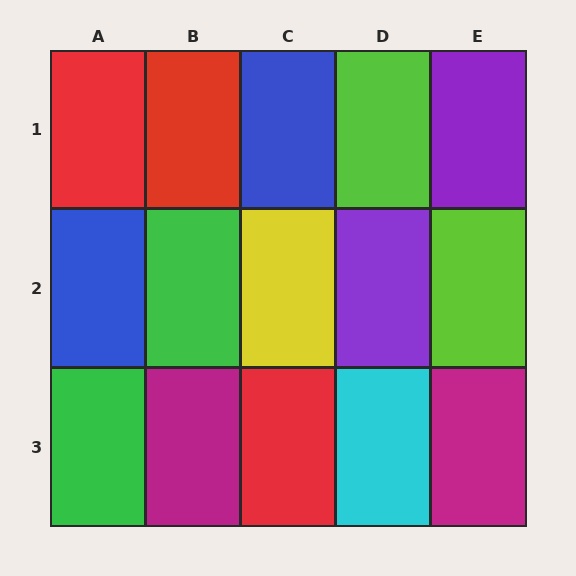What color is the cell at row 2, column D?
Purple.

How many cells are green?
2 cells are green.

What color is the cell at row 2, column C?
Yellow.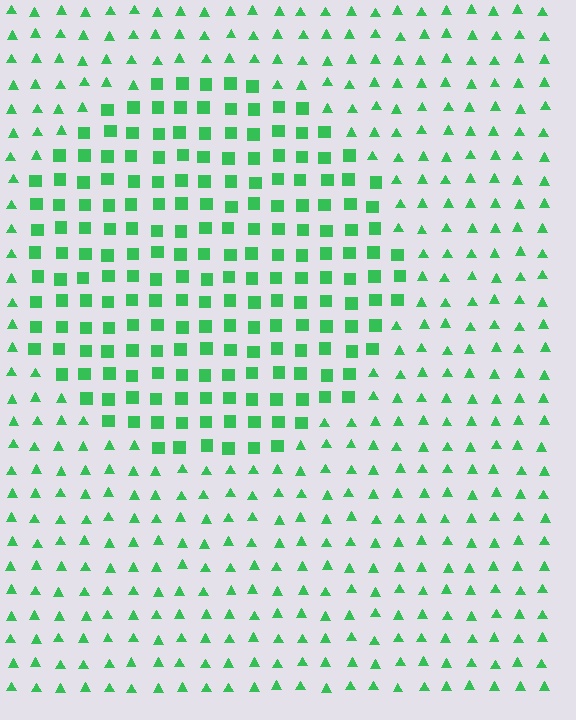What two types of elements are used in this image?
The image uses squares inside the circle region and triangles outside it.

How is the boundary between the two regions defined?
The boundary is defined by a change in element shape: squares inside vs. triangles outside. All elements share the same color and spacing.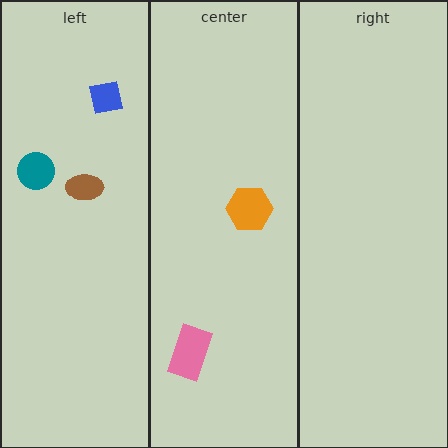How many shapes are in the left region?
3.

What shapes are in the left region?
The brown ellipse, the teal circle, the blue square.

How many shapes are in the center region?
2.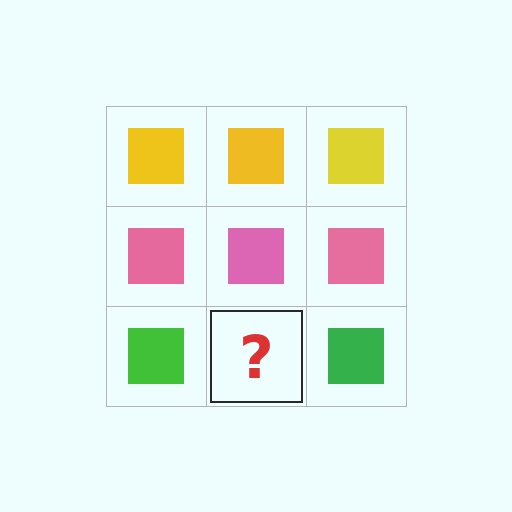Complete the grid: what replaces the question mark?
The question mark should be replaced with a green square.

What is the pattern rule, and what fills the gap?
The rule is that each row has a consistent color. The gap should be filled with a green square.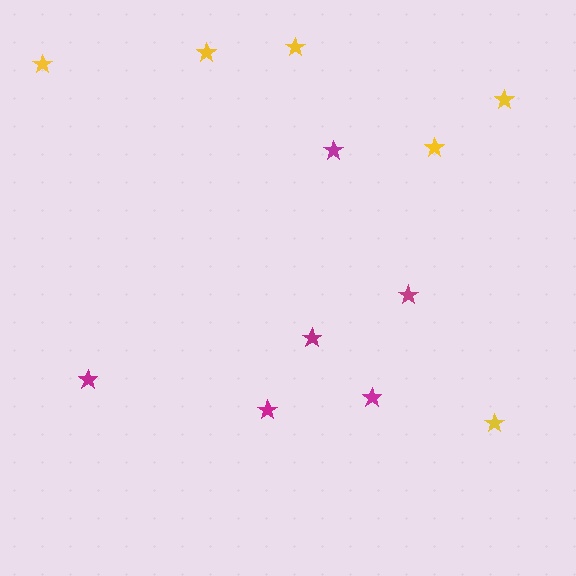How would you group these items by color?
There are 2 groups: one group of magenta stars (6) and one group of yellow stars (6).